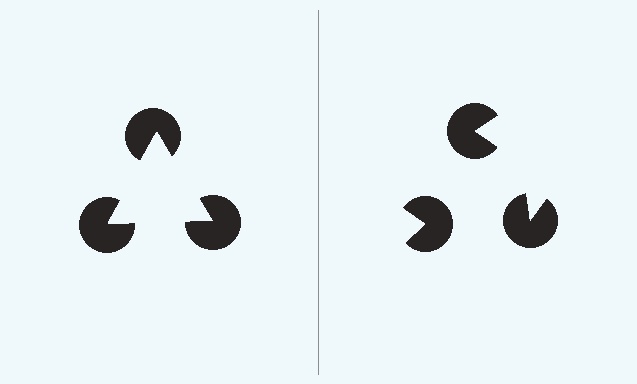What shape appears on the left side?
An illusory triangle.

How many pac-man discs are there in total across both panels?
6 — 3 on each side.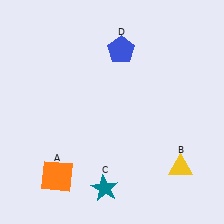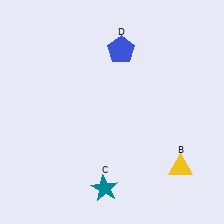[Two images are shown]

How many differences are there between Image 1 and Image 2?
There is 1 difference between the two images.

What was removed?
The orange square (A) was removed in Image 2.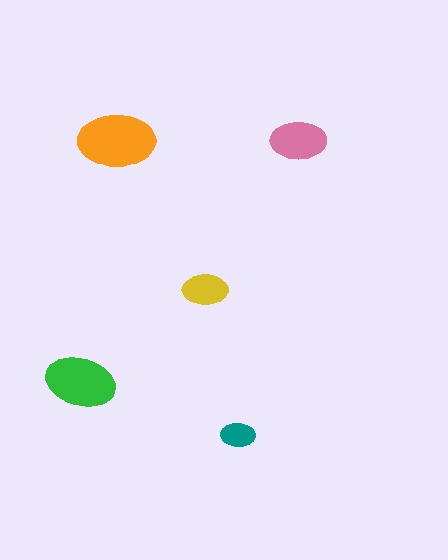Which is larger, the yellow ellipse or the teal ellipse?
The yellow one.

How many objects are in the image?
There are 5 objects in the image.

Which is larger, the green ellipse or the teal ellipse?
The green one.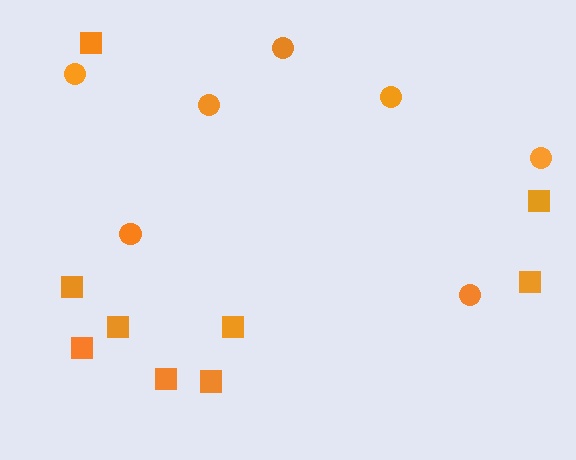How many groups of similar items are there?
There are 2 groups: one group of circles (7) and one group of squares (9).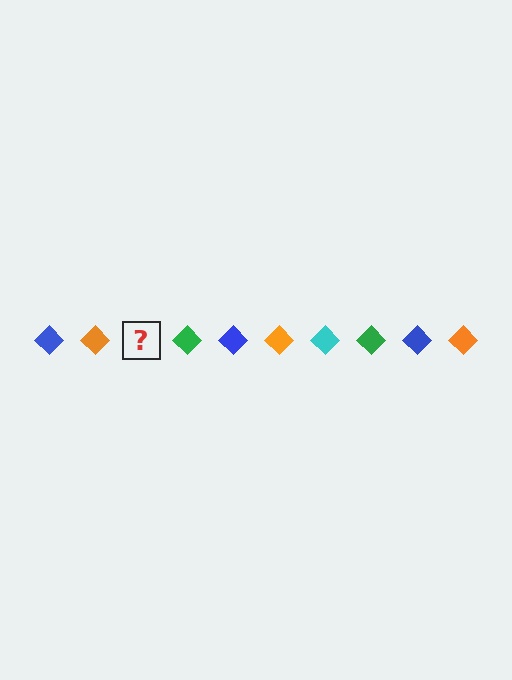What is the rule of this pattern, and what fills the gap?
The rule is that the pattern cycles through blue, orange, cyan, green diamonds. The gap should be filled with a cyan diamond.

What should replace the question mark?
The question mark should be replaced with a cyan diamond.